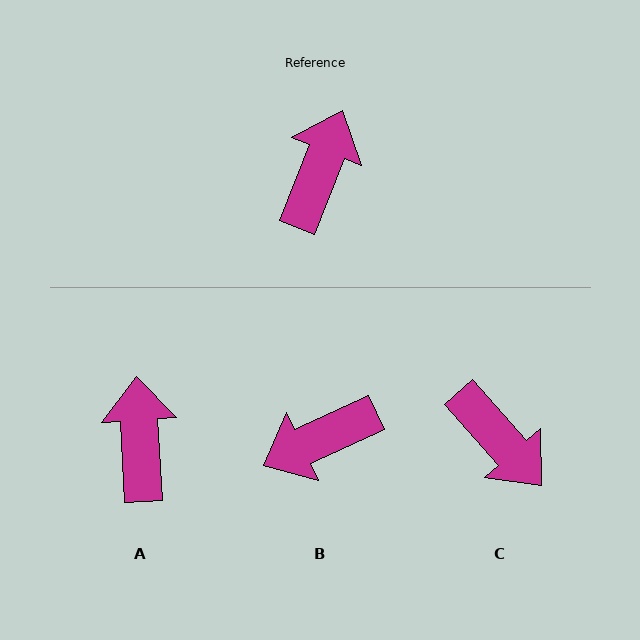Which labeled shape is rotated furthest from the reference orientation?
B, about 137 degrees away.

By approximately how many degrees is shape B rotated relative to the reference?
Approximately 137 degrees counter-clockwise.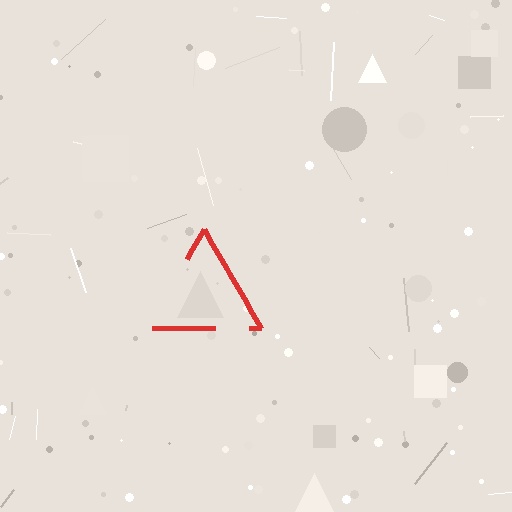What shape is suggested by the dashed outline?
The dashed outline suggests a triangle.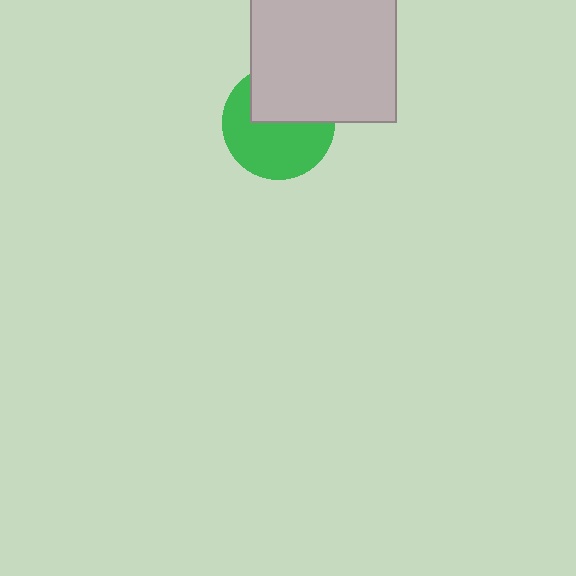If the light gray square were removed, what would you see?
You would see the complete green circle.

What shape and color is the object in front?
The object in front is a light gray square.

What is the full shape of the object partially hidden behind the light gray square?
The partially hidden object is a green circle.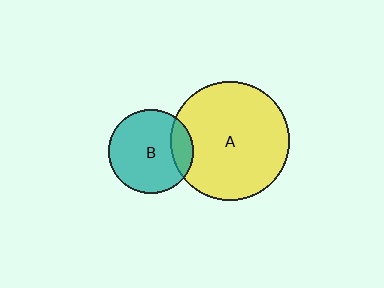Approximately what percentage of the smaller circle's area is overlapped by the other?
Approximately 15%.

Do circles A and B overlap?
Yes.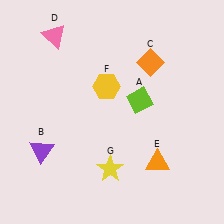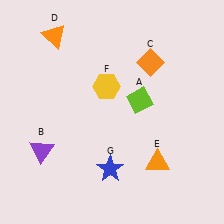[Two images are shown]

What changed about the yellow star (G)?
In Image 1, G is yellow. In Image 2, it changed to blue.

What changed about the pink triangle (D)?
In Image 1, D is pink. In Image 2, it changed to orange.